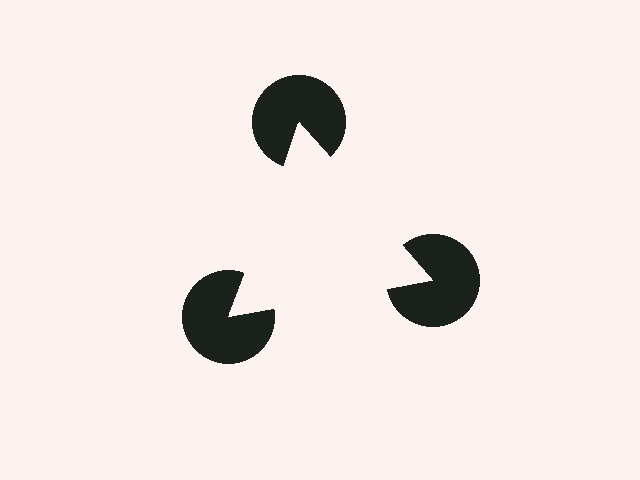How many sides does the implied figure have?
3 sides.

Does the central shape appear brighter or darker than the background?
It typically appears slightly brighter than the background, even though no actual brightness change is drawn.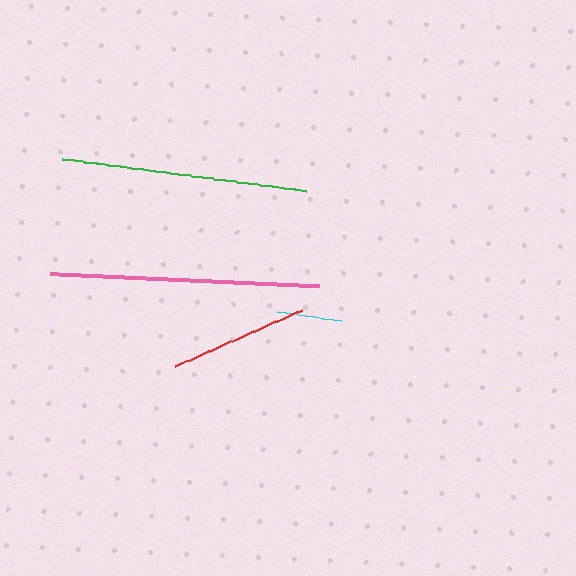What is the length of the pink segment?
The pink segment is approximately 269 pixels long.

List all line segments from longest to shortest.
From longest to shortest: pink, green, red, cyan.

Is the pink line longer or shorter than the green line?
The pink line is longer than the green line.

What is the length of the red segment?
The red segment is approximately 139 pixels long.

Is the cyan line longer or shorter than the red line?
The red line is longer than the cyan line.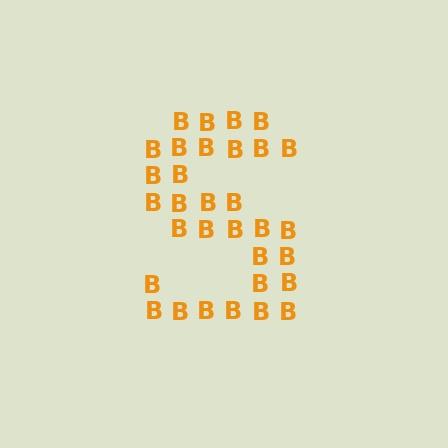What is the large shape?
The large shape is the letter S.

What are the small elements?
The small elements are letter B's.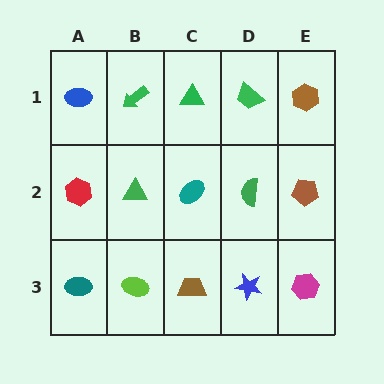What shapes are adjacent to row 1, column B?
A green triangle (row 2, column B), a blue ellipse (row 1, column A), a green triangle (row 1, column C).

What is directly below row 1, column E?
A brown pentagon.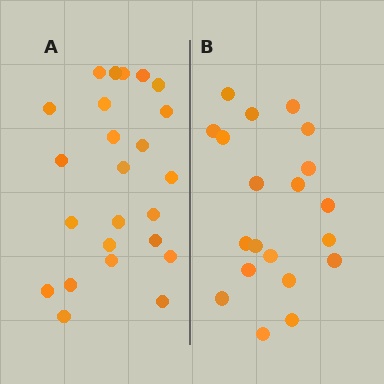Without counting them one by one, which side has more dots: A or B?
Region A (the left region) has more dots.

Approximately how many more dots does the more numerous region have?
Region A has about 4 more dots than region B.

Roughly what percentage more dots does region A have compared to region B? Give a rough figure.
About 20% more.